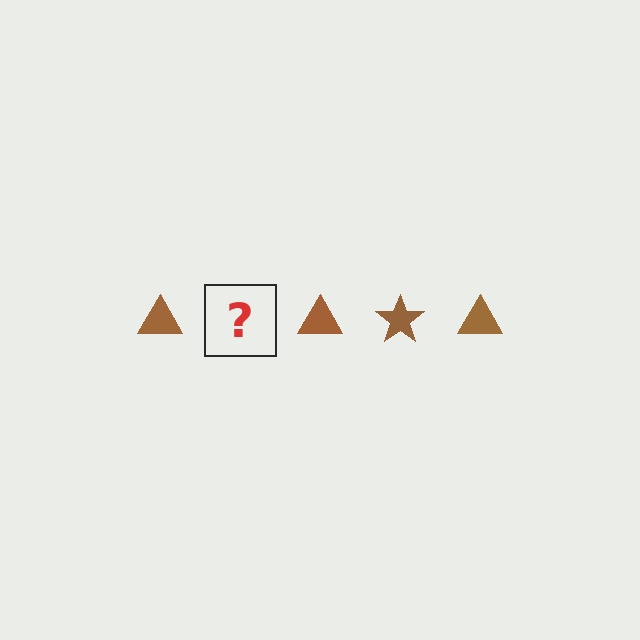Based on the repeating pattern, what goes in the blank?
The blank should be a brown star.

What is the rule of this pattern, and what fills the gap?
The rule is that the pattern cycles through triangle, star shapes in brown. The gap should be filled with a brown star.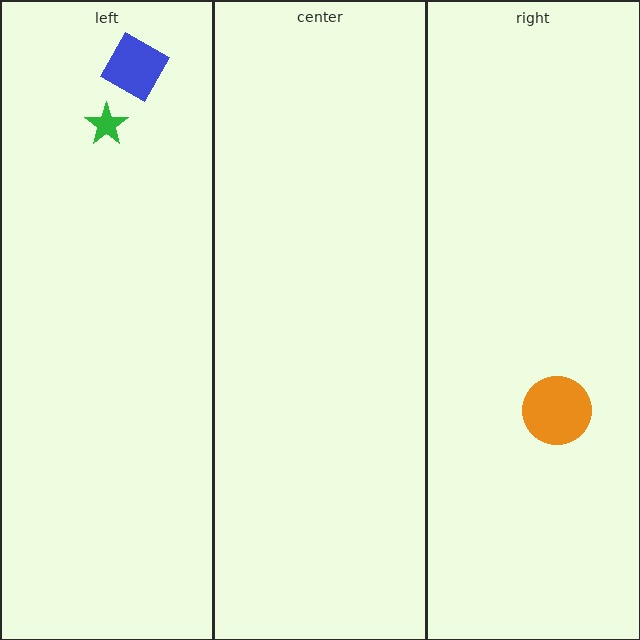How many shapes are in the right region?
1.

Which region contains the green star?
The left region.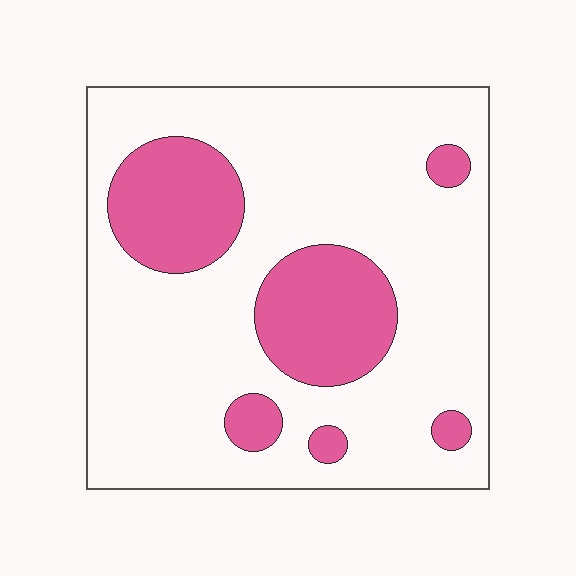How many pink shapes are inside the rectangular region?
6.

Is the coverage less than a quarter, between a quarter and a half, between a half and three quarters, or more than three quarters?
Less than a quarter.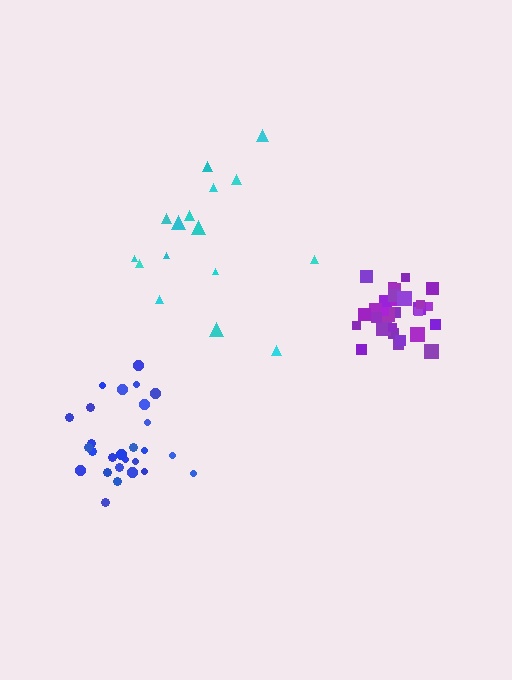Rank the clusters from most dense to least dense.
purple, blue, cyan.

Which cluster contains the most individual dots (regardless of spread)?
Purple (34).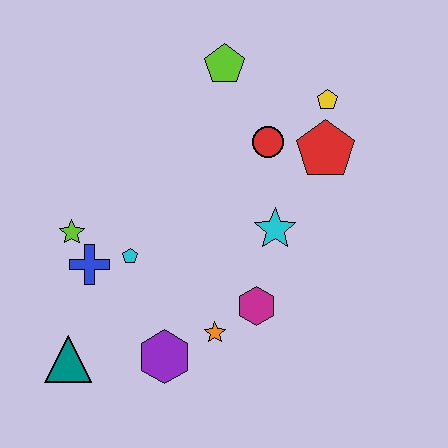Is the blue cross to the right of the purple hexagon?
No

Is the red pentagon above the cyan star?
Yes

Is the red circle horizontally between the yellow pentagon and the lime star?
Yes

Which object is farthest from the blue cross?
The yellow pentagon is farthest from the blue cross.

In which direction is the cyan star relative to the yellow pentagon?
The cyan star is below the yellow pentagon.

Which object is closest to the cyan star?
The magenta hexagon is closest to the cyan star.